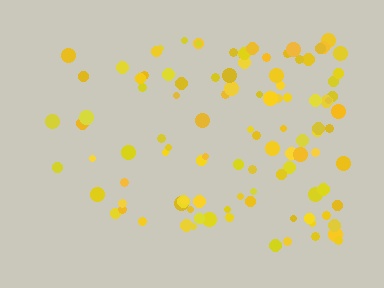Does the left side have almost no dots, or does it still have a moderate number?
Still a moderate number, just noticeably fewer than the right.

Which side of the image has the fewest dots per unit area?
The left.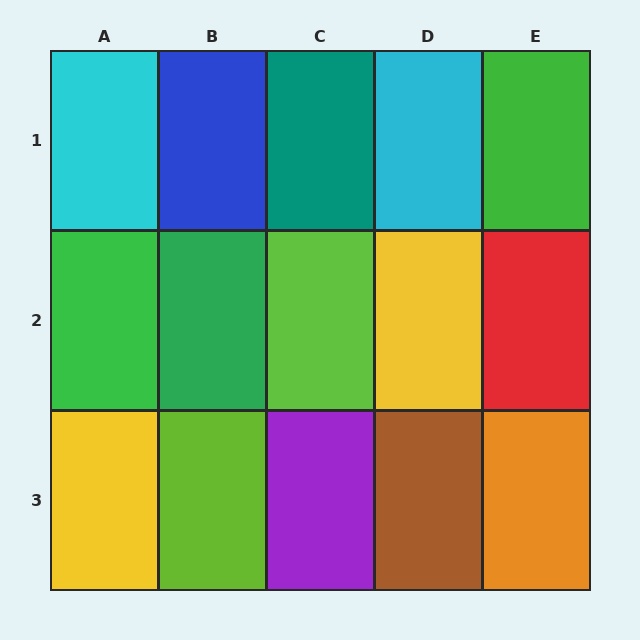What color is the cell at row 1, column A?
Cyan.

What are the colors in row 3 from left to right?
Yellow, lime, purple, brown, orange.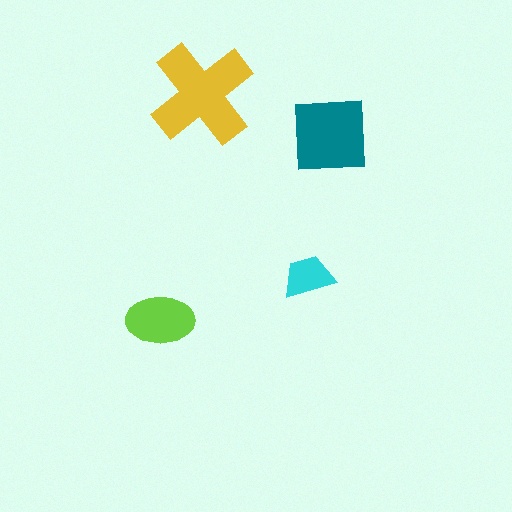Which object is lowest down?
The lime ellipse is bottommost.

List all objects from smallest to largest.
The cyan trapezoid, the lime ellipse, the teal square, the yellow cross.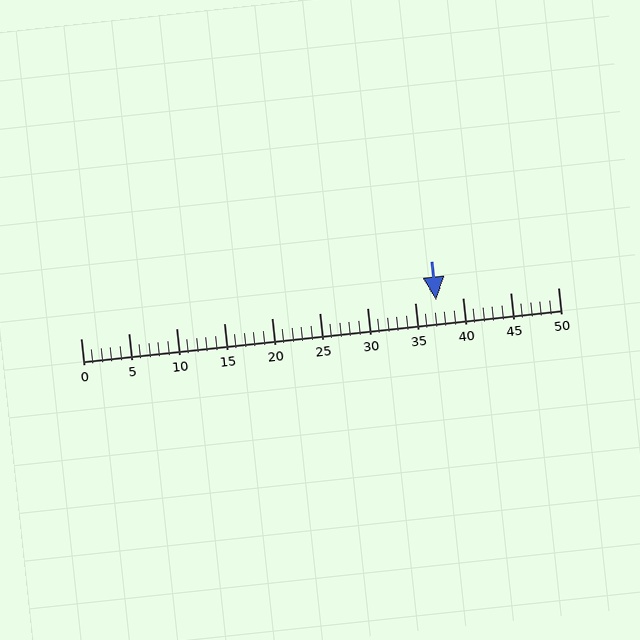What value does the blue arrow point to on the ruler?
The blue arrow points to approximately 37.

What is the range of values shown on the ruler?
The ruler shows values from 0 to 50.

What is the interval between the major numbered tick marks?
The major tick marks are spaced 5 units apart.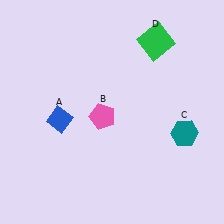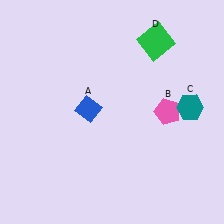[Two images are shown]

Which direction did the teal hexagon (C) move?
The teal hexagon (C) moved up.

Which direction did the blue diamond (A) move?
The blue diamond (A) moved right.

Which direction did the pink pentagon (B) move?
The pink pentagon (B) moved right.